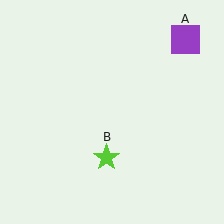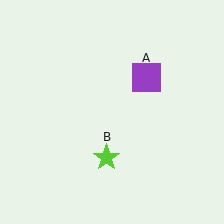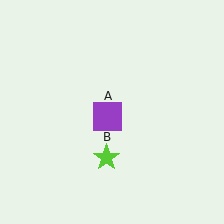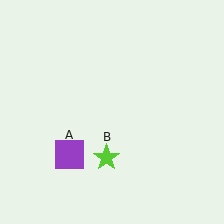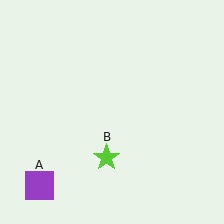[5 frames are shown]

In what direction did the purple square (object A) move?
The purple square (object A) moved down and to the left.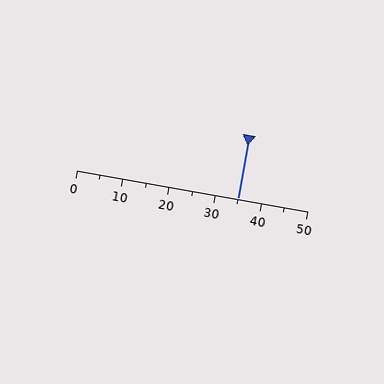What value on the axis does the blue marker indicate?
The marker indicates approximately 35.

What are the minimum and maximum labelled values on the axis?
The axis runs from 0 to 50.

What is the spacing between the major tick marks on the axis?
The major ticks are spaced 10 apart.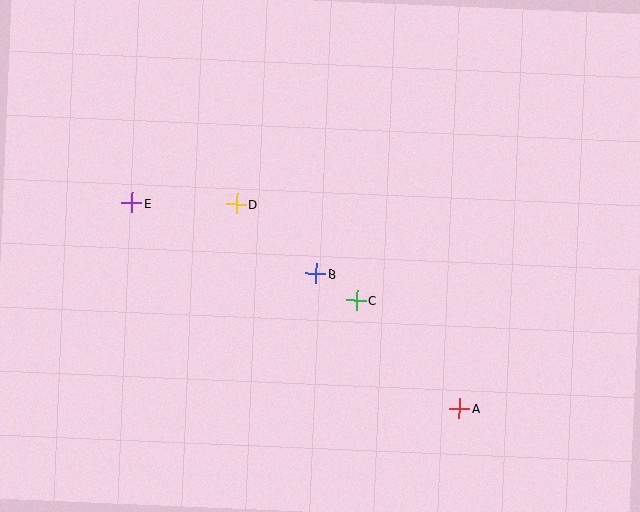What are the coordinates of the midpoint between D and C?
The midpoint between D and C is at (297, 252).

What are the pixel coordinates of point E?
Point E is at (132, 203).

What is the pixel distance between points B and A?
The distance between B and A is 197 pixels.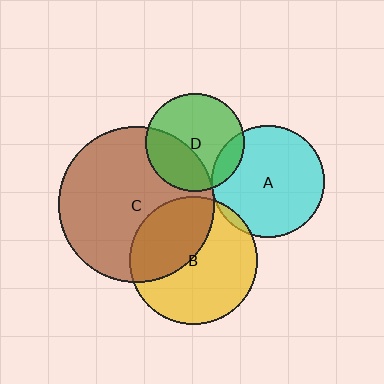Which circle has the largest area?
Circle C (brown).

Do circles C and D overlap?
Yes.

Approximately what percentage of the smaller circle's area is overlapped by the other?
Approximately 35%.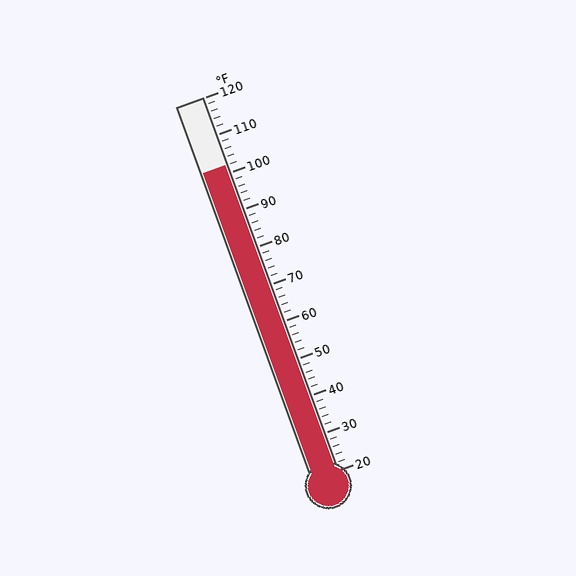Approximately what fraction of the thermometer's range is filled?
The thermometer is filled to approximately 80% of its range.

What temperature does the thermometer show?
The thermometer shows approximately 102°F.